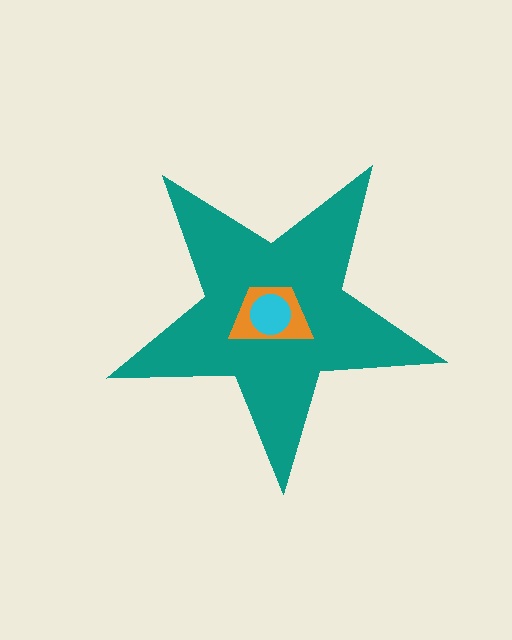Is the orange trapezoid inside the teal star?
Yes.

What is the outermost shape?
The teal star.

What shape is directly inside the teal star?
The orange trapezoid.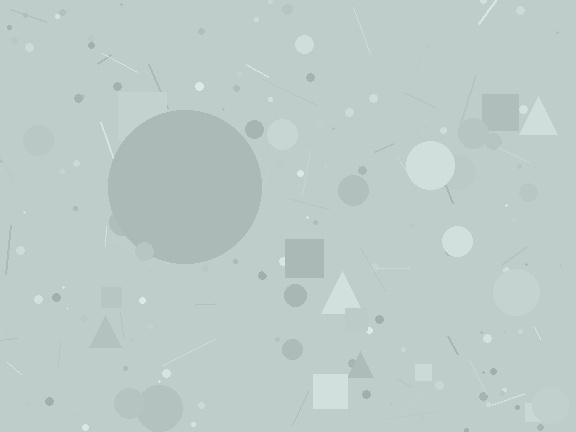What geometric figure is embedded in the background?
A circle is embedded in the background.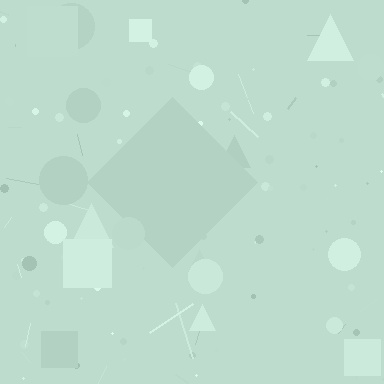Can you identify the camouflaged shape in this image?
The camouflaged shape is a diamond.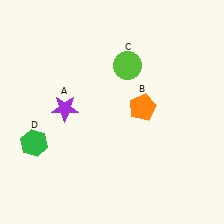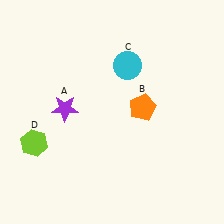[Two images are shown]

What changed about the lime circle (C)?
In Image 1, C is lime. In Image 2, it changed to cyan.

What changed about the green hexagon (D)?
In Image 1, D is green. In Image 2, it changed to lime.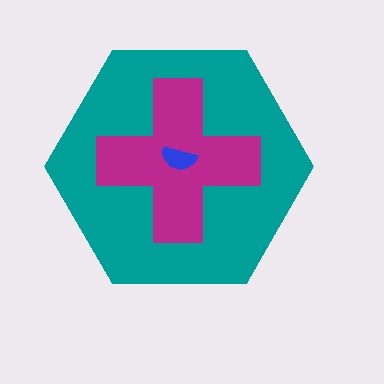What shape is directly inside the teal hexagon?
The magenta cross.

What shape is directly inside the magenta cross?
The blue semicircle.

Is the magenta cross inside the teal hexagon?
Yes.